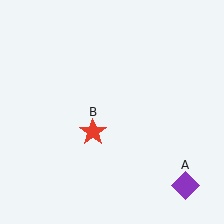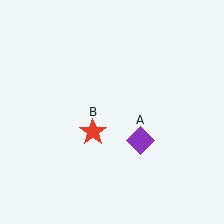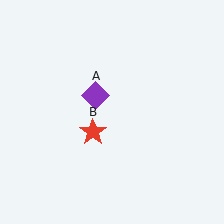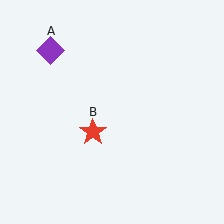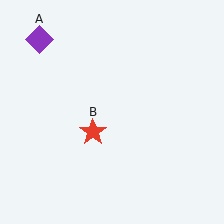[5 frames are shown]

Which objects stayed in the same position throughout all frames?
Red star (object B) remained stationary.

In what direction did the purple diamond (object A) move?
The purple diamond (object A) moved up and to the left.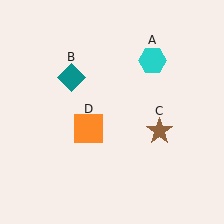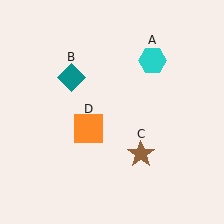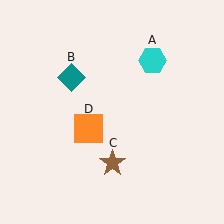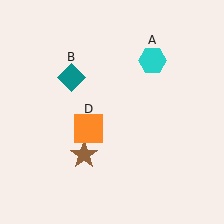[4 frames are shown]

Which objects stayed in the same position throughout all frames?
Cyan hexagon (object A) and teal diamond (object B) and orange square (object D) remained stationary.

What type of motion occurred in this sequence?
The brown star (object C) rotated clockwise around the center of the scene.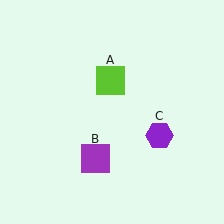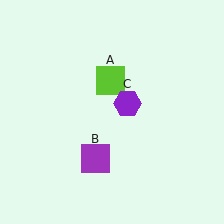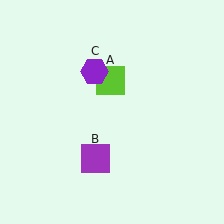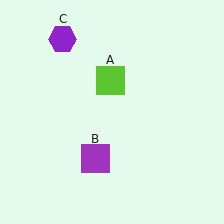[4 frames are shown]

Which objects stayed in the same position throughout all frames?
Lime square (object A) and purple square (object B) remained stationary.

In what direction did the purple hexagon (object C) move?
The purple hexagon (object C) moved up and to the left.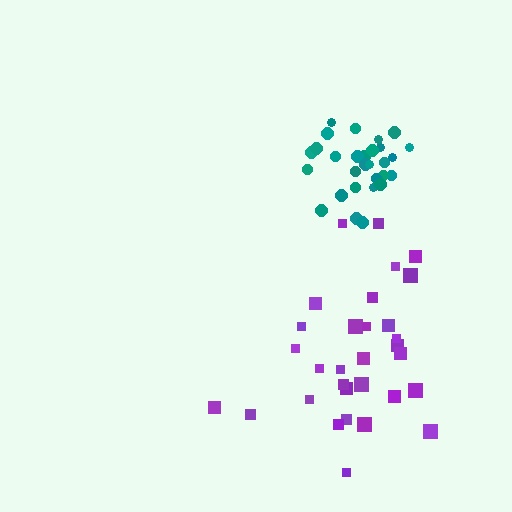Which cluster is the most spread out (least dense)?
Purple.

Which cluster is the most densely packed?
Teal.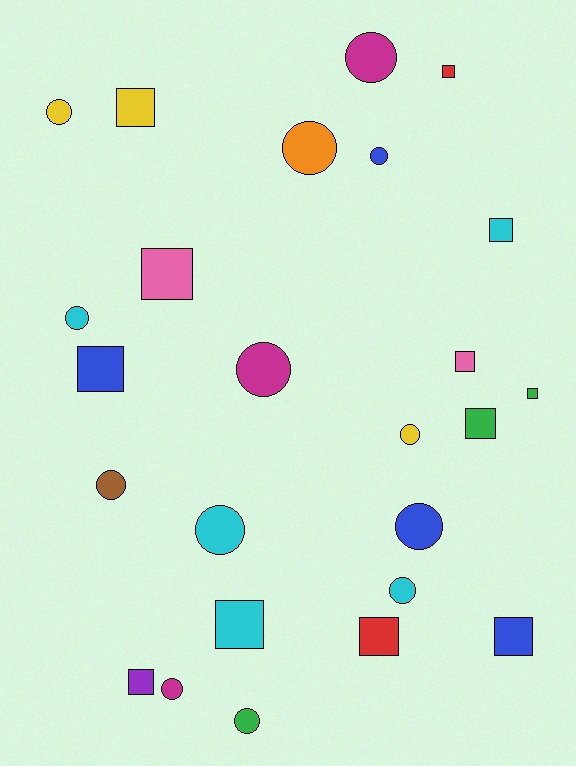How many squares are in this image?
There are 12 squares.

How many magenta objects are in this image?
There are 3 magenta objects.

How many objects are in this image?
There are 25 objects.